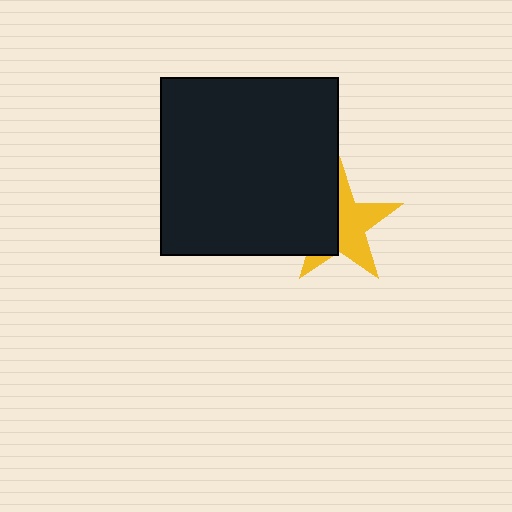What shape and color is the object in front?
The object in front is a black square.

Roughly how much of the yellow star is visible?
About half of it is visible (roughly 55%).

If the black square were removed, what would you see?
You would see the complete yellow star.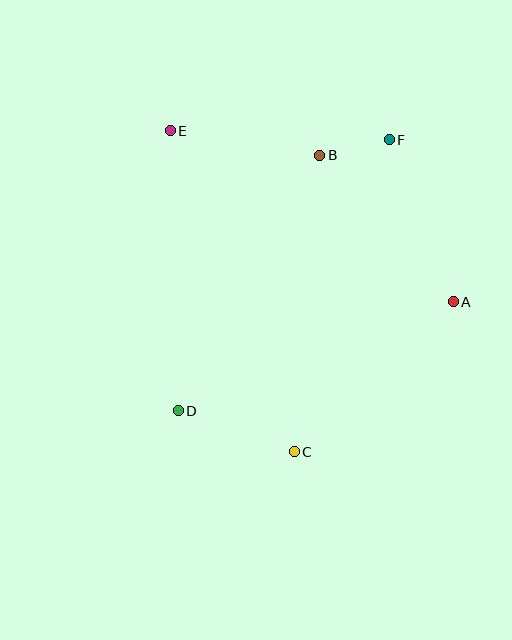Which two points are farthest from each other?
Points C and E are farthest from each other.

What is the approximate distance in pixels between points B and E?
The distance between B and E is approximately 151 pixels.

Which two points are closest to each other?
Points B and F are closest to each other.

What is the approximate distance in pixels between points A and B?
The distance between A and B is approximately 198 pixels.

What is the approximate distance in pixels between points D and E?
The distance between D and E is approximately 280 pixels.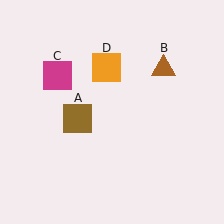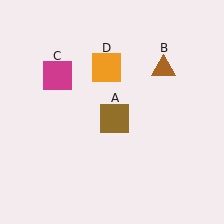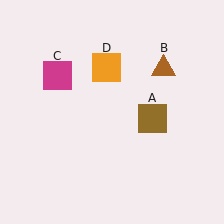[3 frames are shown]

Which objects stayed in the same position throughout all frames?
Brown triangle (object B) and magenta square (object C) and orange square (object D) remained stationary.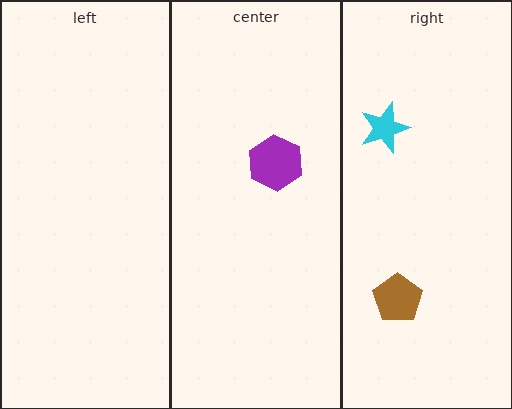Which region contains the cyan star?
The right region.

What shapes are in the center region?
The purple hexagon.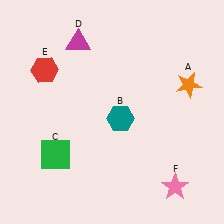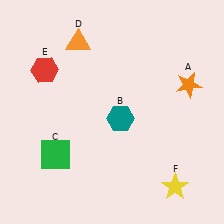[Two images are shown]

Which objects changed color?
D changed from magenta to orange. F changed from pink to yellow.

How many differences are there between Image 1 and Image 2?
There are 2 differences between the two images.